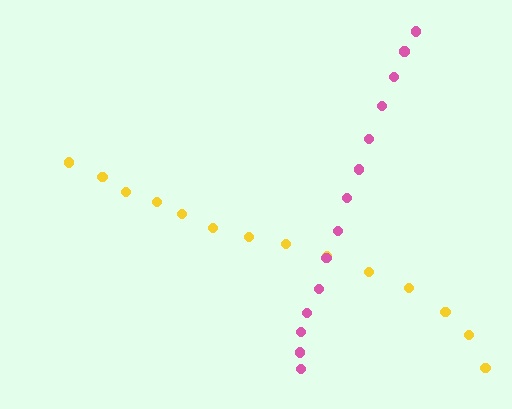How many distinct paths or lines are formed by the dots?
There are 2 distinct paths.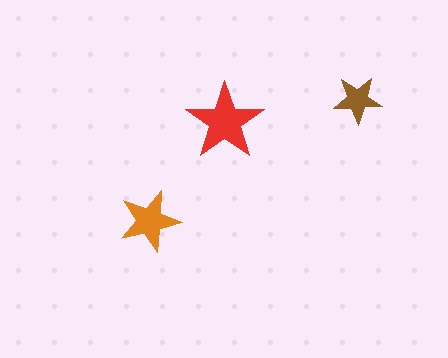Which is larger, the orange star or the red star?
The red one.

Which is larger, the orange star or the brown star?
The orange one.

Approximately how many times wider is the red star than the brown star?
About 1.5 times wider.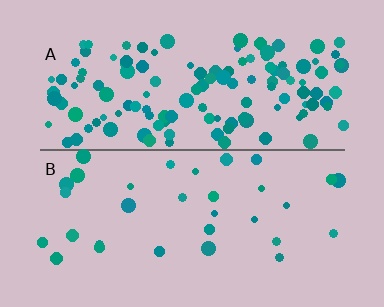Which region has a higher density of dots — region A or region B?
A (the top).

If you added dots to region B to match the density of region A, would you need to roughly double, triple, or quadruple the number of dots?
Approximately quadruple.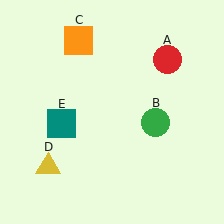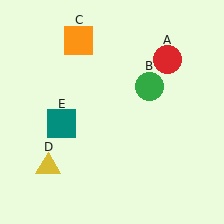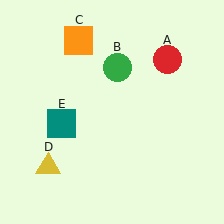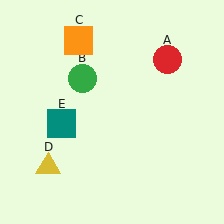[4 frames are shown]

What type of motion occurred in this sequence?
The green circle (object B) rotated counterclockwise around the center of the scene.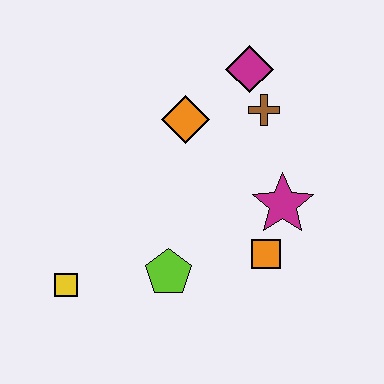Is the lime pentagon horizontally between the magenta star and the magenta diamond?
No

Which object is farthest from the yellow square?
The magenta diamond is farthest from the yellow square.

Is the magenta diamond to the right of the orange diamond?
Yes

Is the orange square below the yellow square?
No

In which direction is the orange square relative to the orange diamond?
The orange square is below the orange diamond.